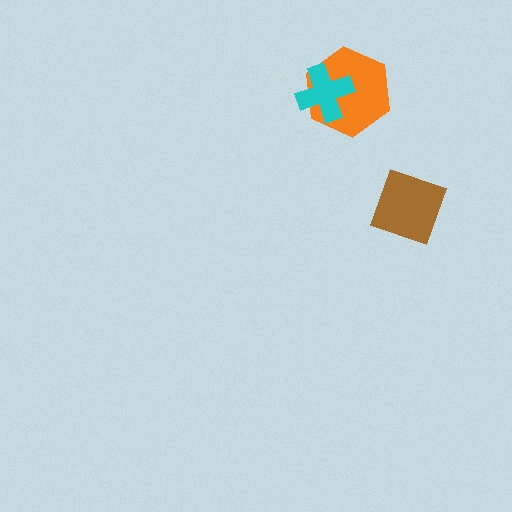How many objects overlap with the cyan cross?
1 object overlaps with the cyan cross.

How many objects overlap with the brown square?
0 objects overlap with the brown square.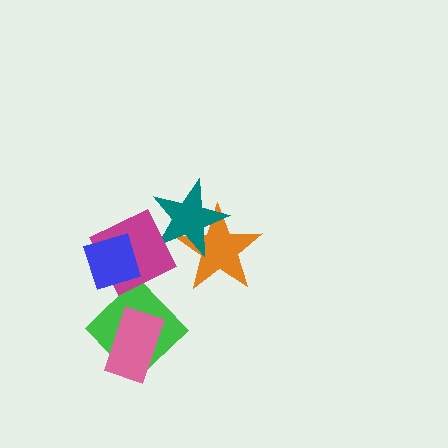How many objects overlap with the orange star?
1 object overlaps with the orange star.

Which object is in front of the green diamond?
The pink rectangle is in front of the green diamond.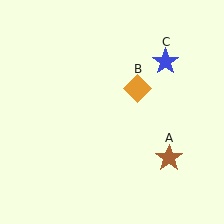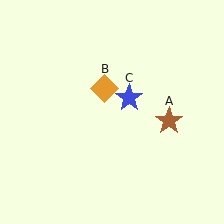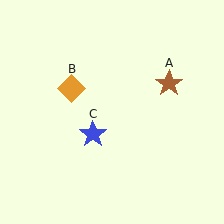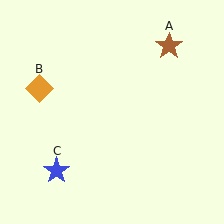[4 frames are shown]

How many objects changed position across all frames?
3 objects changed position: brown star (object A), orange diamond (object B), blue star (object C).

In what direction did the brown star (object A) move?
The brown star (object A) moved up.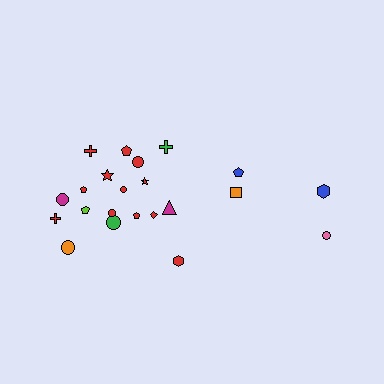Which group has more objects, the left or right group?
The left group.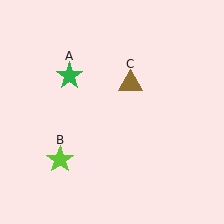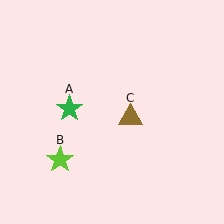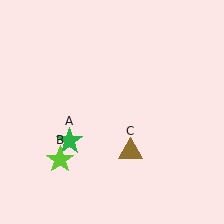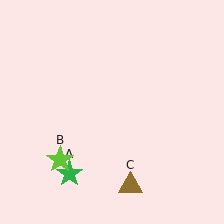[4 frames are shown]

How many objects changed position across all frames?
2 objects changed position: green star (object A), brown triangle (object C).